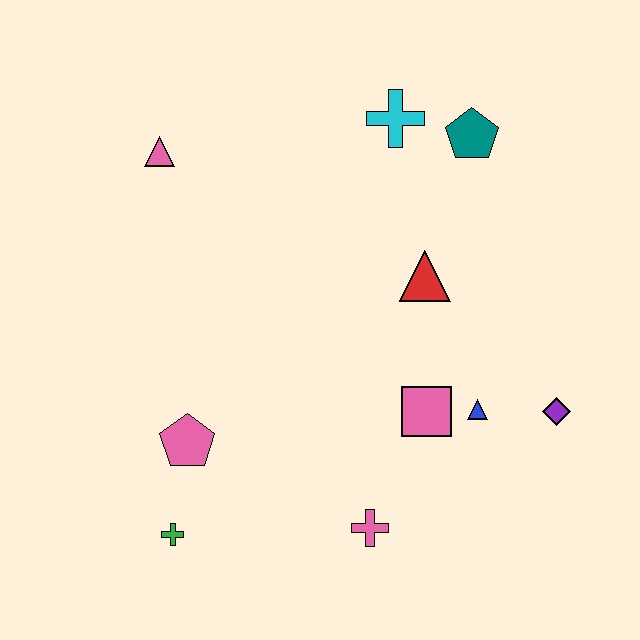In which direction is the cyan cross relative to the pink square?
The cyan cross is above the pink square.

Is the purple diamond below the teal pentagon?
Yes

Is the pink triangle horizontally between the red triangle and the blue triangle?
No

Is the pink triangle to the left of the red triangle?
Yes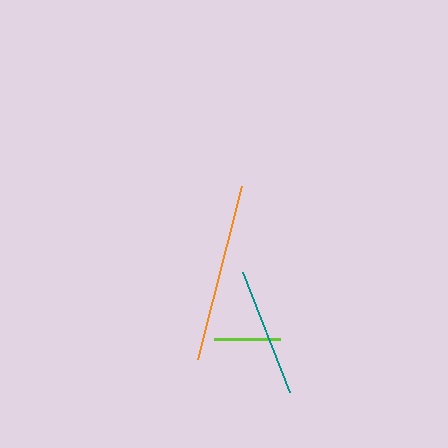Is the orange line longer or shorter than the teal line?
The orange line is longer than the teal line.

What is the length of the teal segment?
The teal segment is approximately 129 pixels long.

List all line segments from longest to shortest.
From longest to shortest: orange, teal, lime.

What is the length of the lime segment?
The lime segment is approximately 66 pixels long.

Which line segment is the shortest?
The lime line is the shortest at approximately 66 pixels.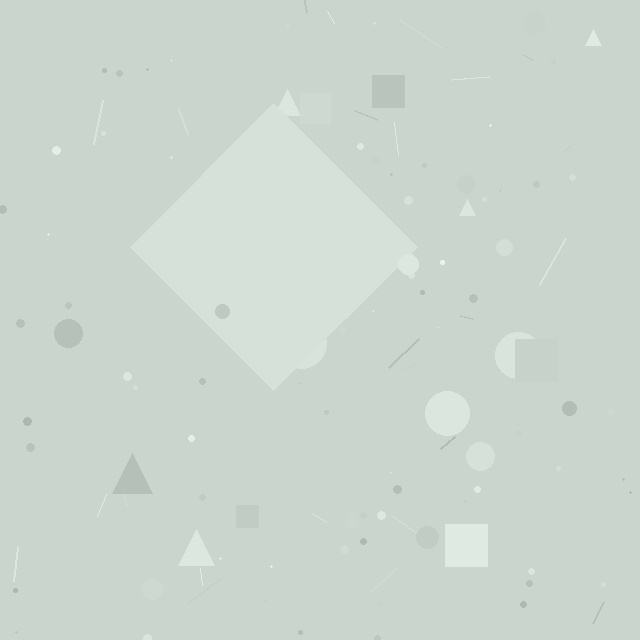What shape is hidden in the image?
A diamond is hidden in the image.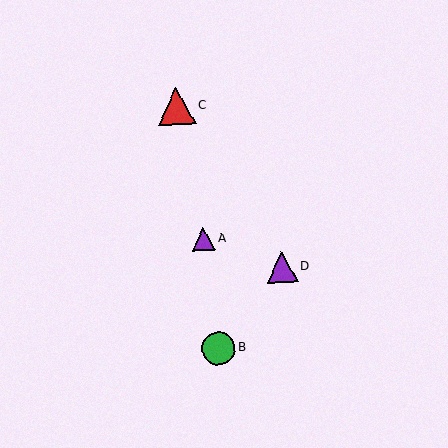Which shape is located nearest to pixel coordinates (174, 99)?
The red triangle (labeled C) at (176, 106) is nearest to that location.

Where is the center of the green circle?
The center of the green circle is at (218, 349).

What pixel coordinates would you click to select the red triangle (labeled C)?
Click at (176, 106) to select the red triangle C.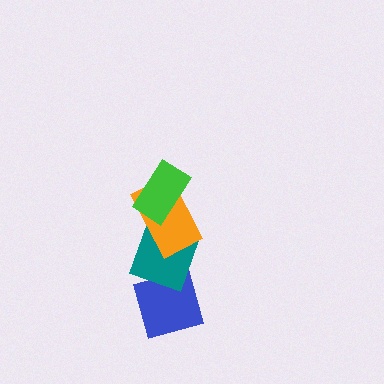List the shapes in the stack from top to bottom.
From top to bottom: the green rectangle, the orange rectangle, the teal diamond, the blue diamond.